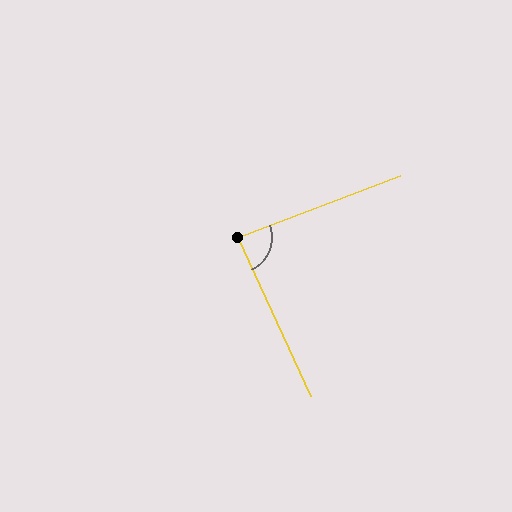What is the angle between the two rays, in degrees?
Approximately 86 degrees.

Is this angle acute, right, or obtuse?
It is approximately a right angle.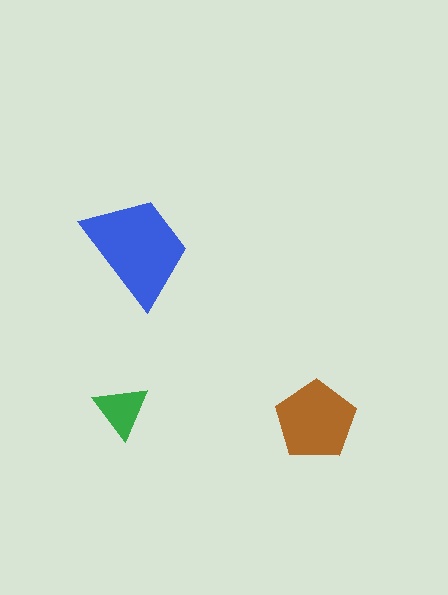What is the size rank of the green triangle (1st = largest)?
3rd.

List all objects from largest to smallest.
The blue trapezoid, the brown pentagon, the green triangle.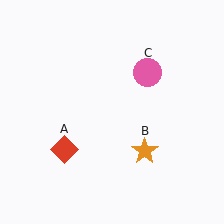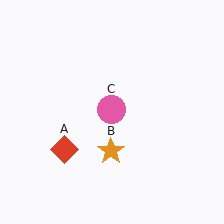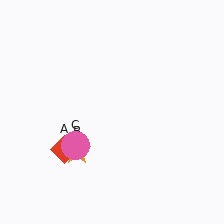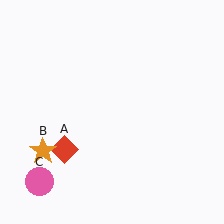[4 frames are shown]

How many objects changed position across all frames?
2 objects changed position: orange star (object B), pink circle (object C).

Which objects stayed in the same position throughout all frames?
Red diamond (object A) remained stationary.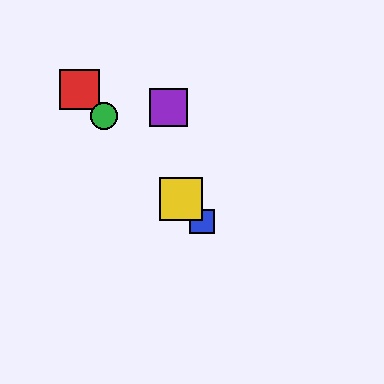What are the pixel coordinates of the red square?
The red square is at (80, 89).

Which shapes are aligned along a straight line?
The red square, the blue square, the green circle, the yellow square are aligned along a straight line.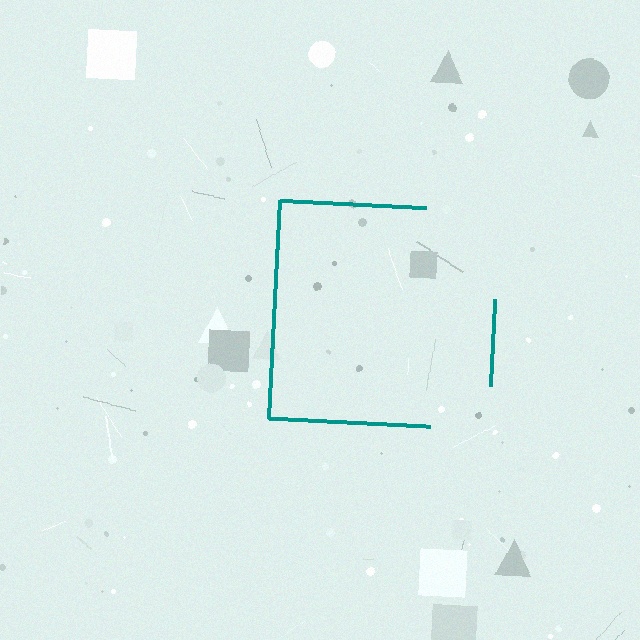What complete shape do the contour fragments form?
The contour fragments form a square.